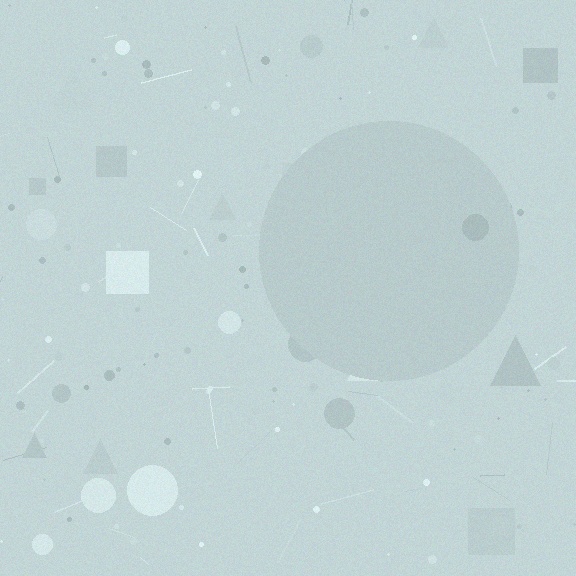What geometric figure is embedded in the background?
A circle is embedded in the background.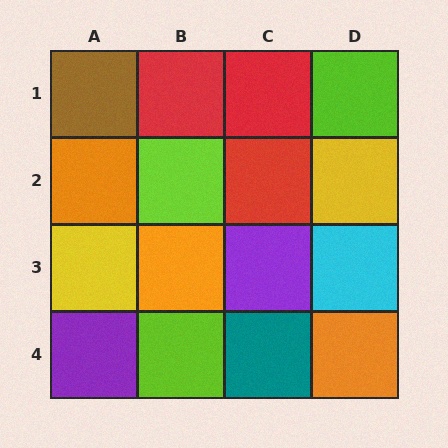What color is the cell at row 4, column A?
Purple.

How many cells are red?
3 cells are red.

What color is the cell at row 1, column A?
Brown.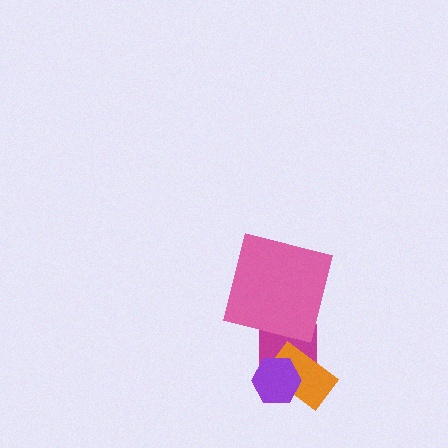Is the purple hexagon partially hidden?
No, no other shape covers it.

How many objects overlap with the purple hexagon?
2 objects overlap with the purple hexagon.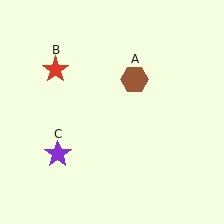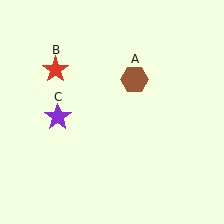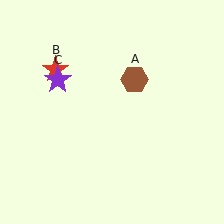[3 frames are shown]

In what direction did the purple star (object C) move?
The purple star (object C) moved up.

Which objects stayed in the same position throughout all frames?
Brown hexagon (object A) and red star (object B) remained stationary.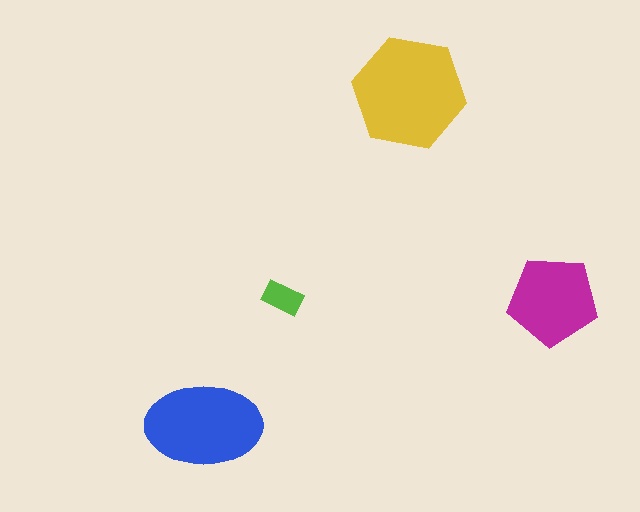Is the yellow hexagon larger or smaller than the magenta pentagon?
Larger.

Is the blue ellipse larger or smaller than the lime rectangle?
Larger.